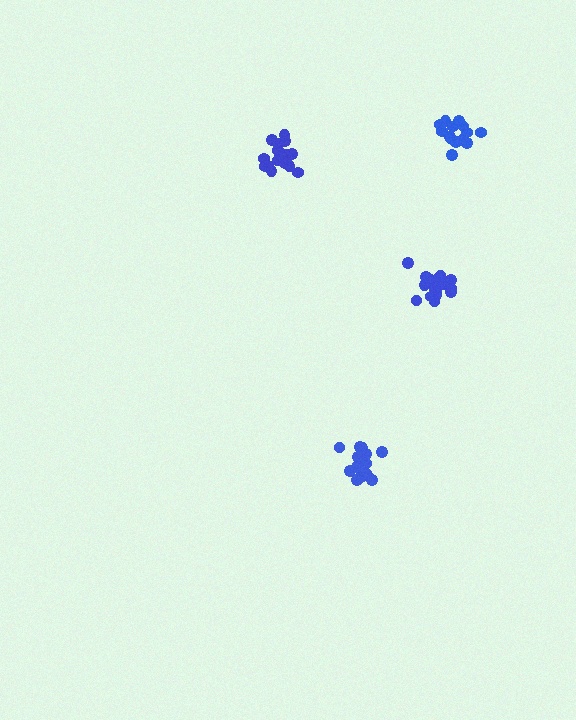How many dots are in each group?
Group 1: 18 dots, Group 2: 14 dots, Group 3: 17 dots, Group 4: 15 dots (64 total).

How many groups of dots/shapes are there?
There are 4 groups.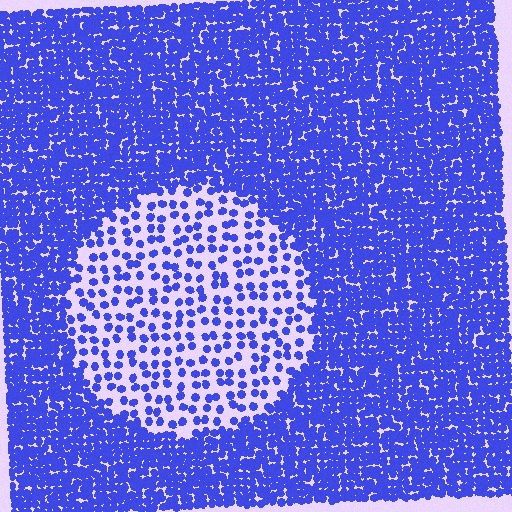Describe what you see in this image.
The image contains small blue elements arranged at two different densities. A circle-shaped region is visible where the elements are less densely packed than the surrounding area.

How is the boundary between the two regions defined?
The boundary is defined by a change in element density (approximately 3.0x ratio). All elements are the same color, size, and shape.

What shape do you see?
I see a circle.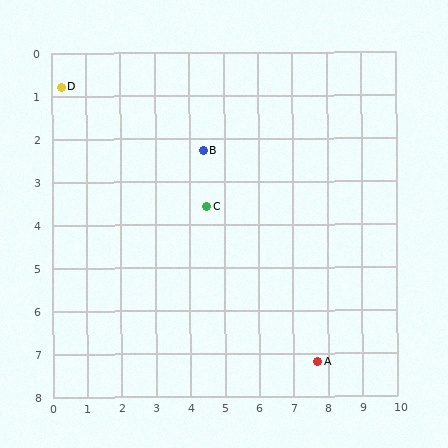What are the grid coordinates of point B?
Point B is at approximately (4.4, 2.3).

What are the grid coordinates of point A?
Point A is at approximately (7.7, 7.2).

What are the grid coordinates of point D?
Point D is at approximately (0.3, 0.8).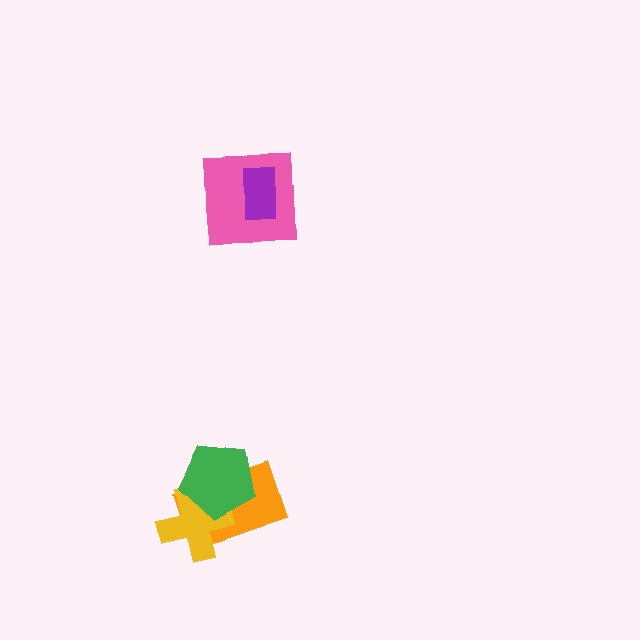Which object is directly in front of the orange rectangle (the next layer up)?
The yellow cross is directly in front of the orange rectangle.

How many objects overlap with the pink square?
1 object overlaps with the pink square.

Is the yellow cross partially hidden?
Yes, it is partially covered by another shape.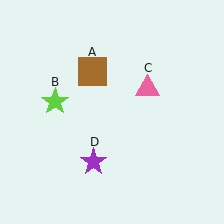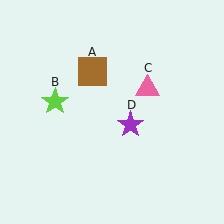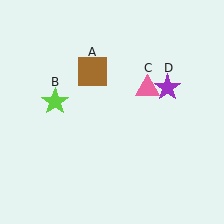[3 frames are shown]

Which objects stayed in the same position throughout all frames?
Brown square (object A) and lime star (object B) and pink triangle (object C) remained stationary.